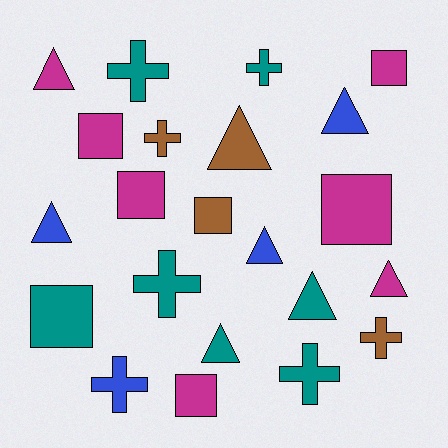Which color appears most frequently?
Magenta, with 7 objects.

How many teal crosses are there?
There are 4 teal crosses.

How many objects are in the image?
There are 22 objects.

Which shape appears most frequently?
Triangle, with 8 objects.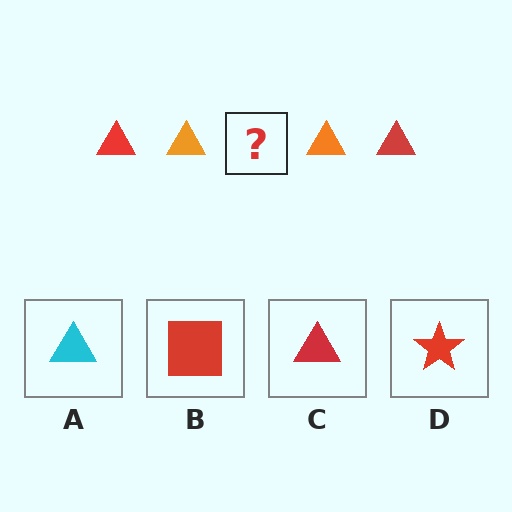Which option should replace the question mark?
Option C.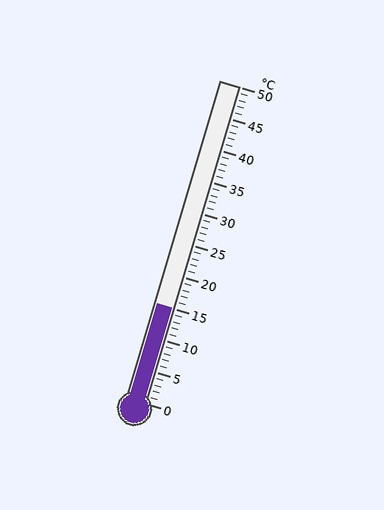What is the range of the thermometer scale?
The thermometer scale ranges from 0°C to 50°C.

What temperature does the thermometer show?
The thermometer shows approximately 15°C.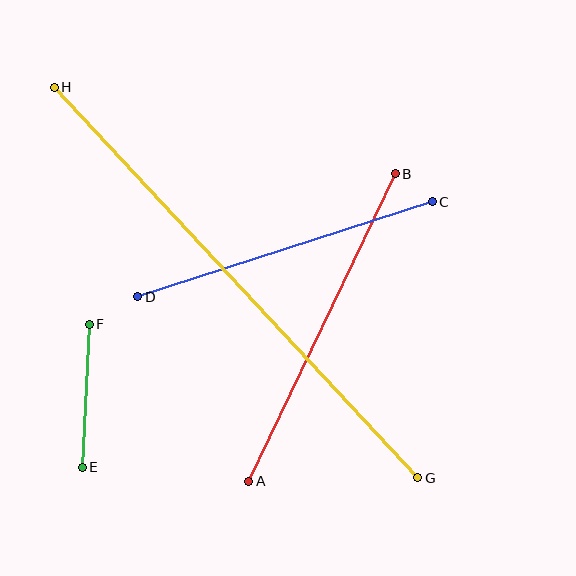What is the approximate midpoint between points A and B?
The midpoint is at approximately (322, 327) pixels.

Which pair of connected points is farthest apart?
Points G and H are farthest apart.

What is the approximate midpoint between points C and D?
The midpoint is at approximately (285, 249) pixels.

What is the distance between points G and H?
The distance is approximately 534 pixels.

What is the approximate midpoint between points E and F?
The midpoint is at approximately (86, 396) pixels.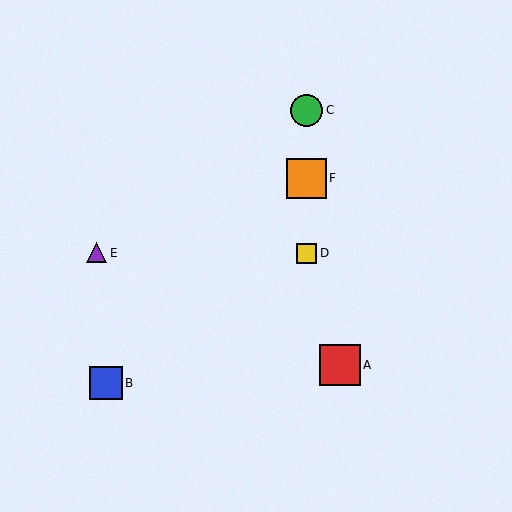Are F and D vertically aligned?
Yes, both are at x≈306.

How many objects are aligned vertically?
3 objects (C, D, F) are aligned vertically.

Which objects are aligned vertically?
Objects C, D, F are aligned vertically.